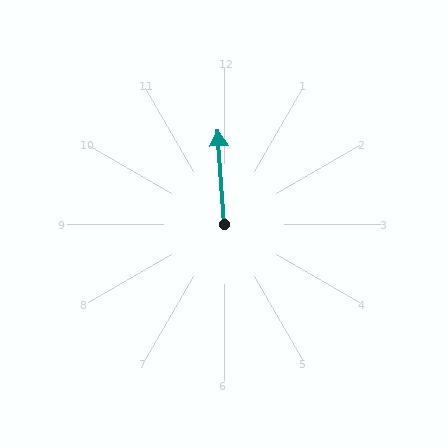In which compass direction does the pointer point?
North.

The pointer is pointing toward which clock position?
Roughly 12 o'clock.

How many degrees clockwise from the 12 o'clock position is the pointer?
Approximately 356 degrees.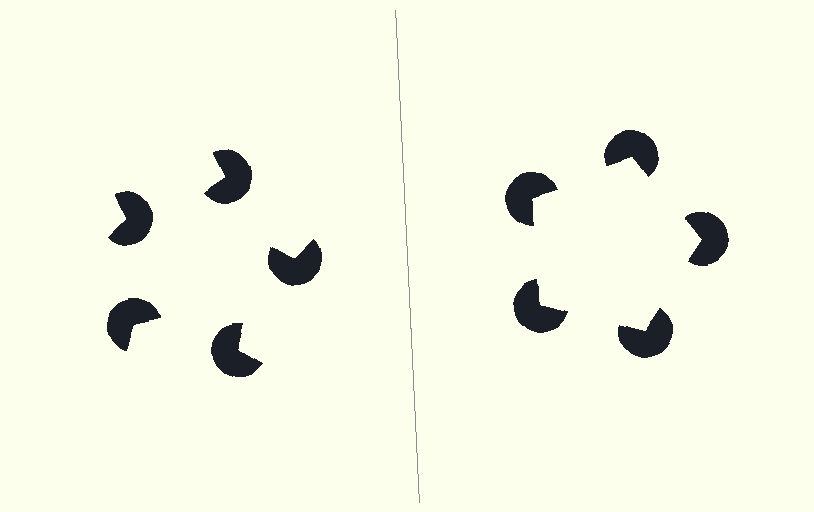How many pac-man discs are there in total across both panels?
10 — 5 on each side.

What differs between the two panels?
The pac-man discs are positioned identically on both sides; only the wedge orientations differ. On the right they align to a pentagon; on the left they are misaligned.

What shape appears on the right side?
An illusory pentagon.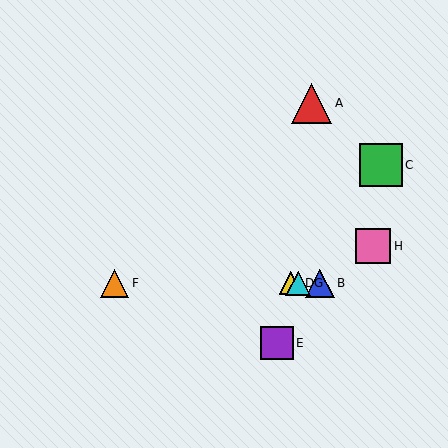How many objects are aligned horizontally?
4 objects (B, D, F, G) are aligned horizontally.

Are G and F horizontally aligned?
Yes, both are at y≈283.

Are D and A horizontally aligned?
No, D is at y≈283 and A is at y≈103.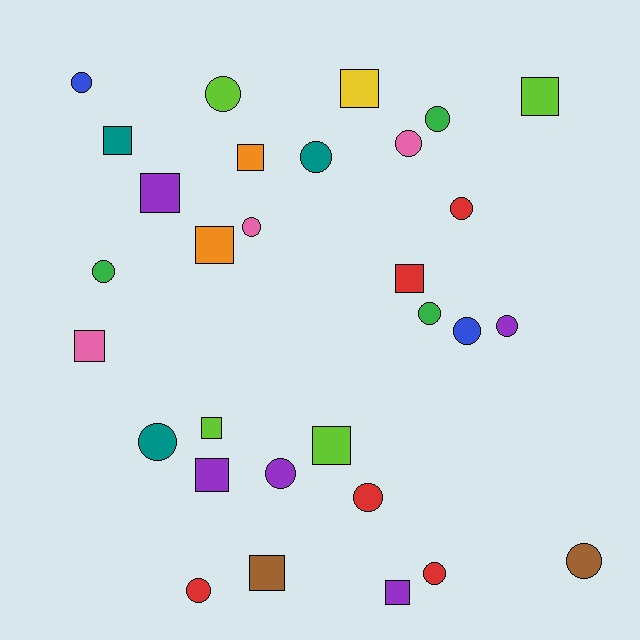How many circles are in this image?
There are 17 circles.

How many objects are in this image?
There are 30 objects.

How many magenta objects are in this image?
There are no magenta objects.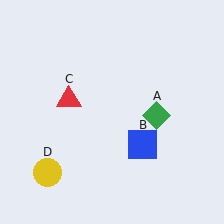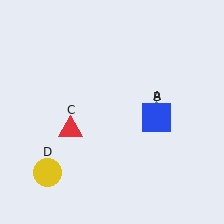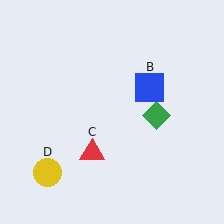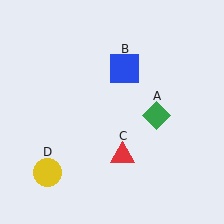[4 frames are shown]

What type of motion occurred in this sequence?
The blue square (object B), red triangle (object C) rotated counterclockwise around the center of the scene.